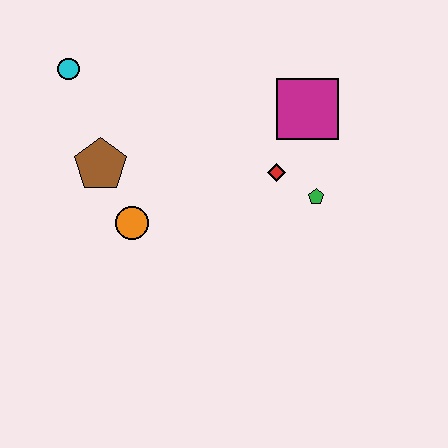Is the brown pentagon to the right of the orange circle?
No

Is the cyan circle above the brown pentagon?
Yes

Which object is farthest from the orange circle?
The magenta square is farthest from the orange circle.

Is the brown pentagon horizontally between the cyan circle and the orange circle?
Yes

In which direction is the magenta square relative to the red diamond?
The magenta square is above the red diamond.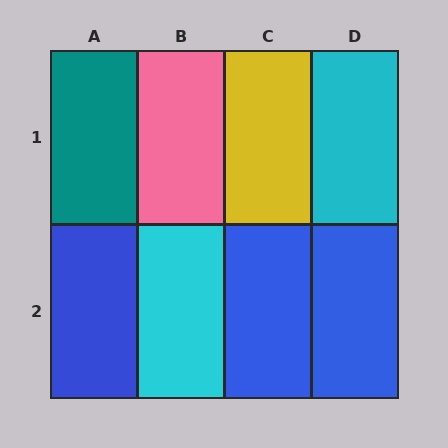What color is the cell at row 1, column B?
Pink.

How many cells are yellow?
1 cell is yellow.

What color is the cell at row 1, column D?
Cyan.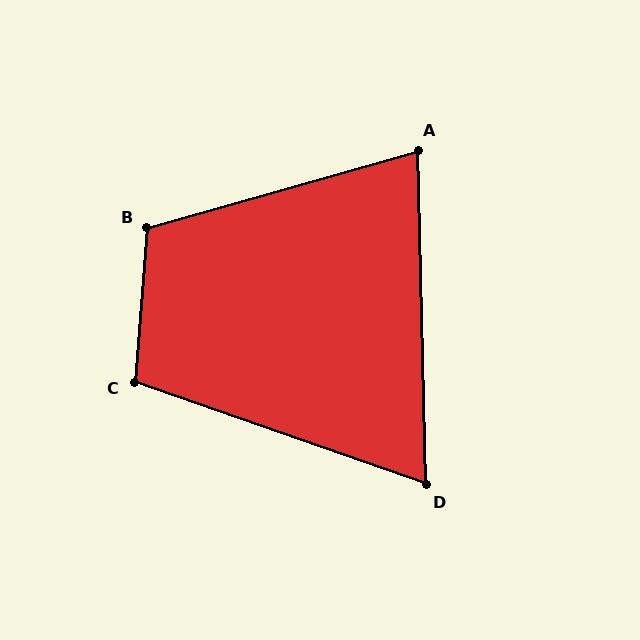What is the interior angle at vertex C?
Approximately 104 degrees (obtuse).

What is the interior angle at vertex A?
Approximately 76 degrees (acute).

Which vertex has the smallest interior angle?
D, at approximately 69 degrees.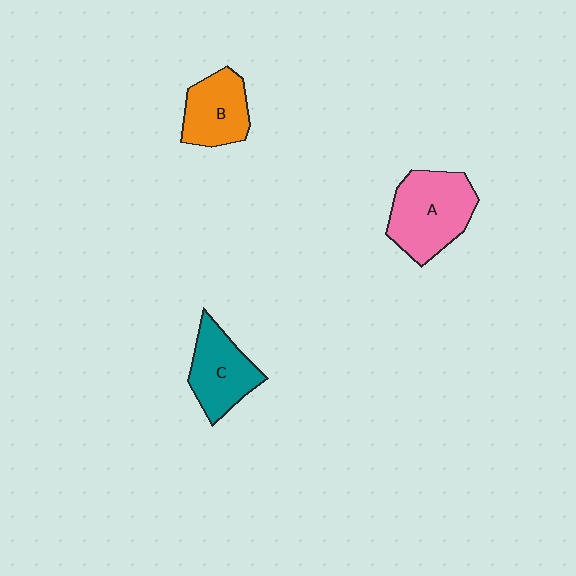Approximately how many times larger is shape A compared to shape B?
Approximately 1.4 times.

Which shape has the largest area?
Shape A (pink).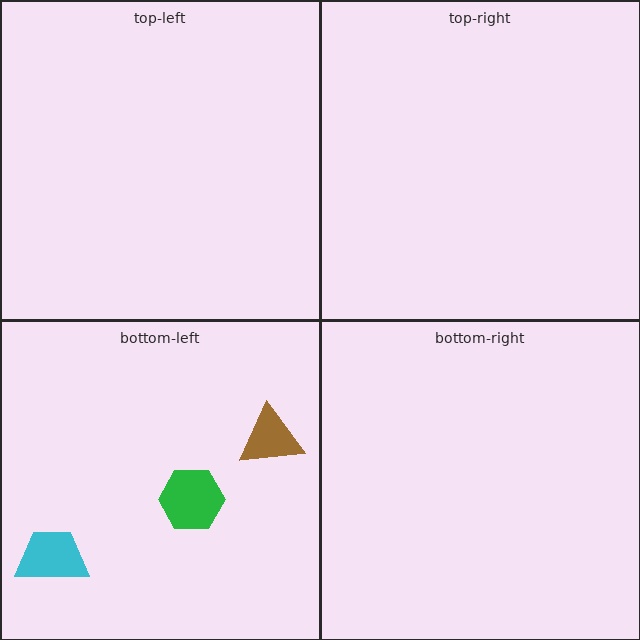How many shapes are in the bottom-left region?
3.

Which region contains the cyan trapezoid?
The bottom-left region.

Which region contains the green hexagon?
The bottom-left region.